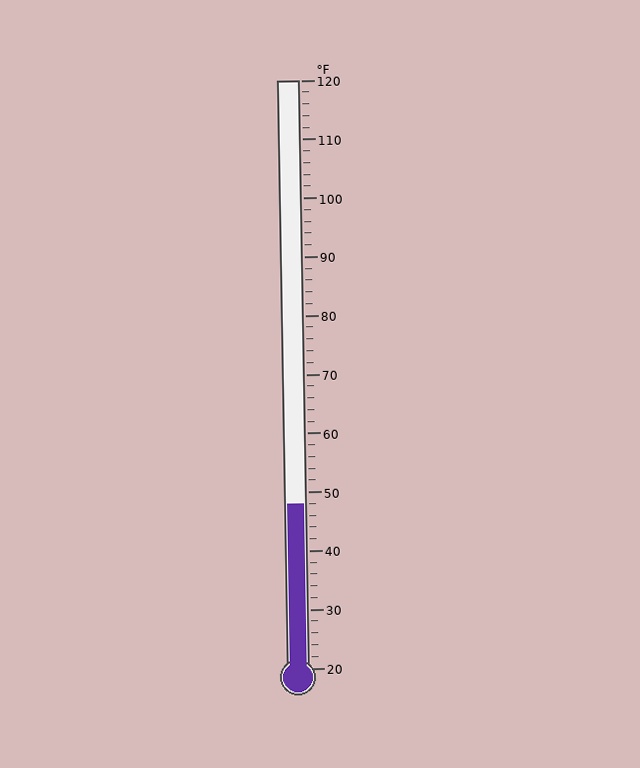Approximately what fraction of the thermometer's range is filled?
The thermometer is filled to approximately 30% of its range.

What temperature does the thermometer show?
The thermometer shows approximately 48°F.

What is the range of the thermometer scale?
The thermometer scale ranges from 20°F to 120°F.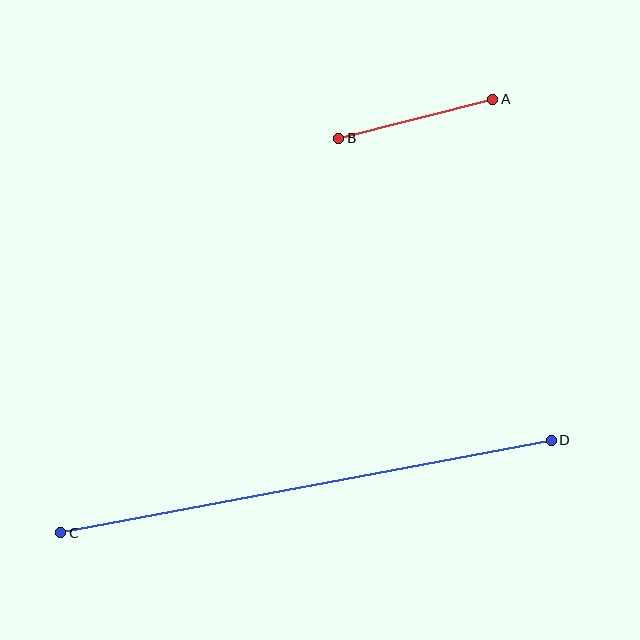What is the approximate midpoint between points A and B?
The midpoint is at approximately (416, 119) pixels.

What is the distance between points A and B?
The distance is approximately 159 pixels.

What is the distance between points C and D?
The distance is approximately 499 pixels.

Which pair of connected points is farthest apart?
Points C and D are farthest apart.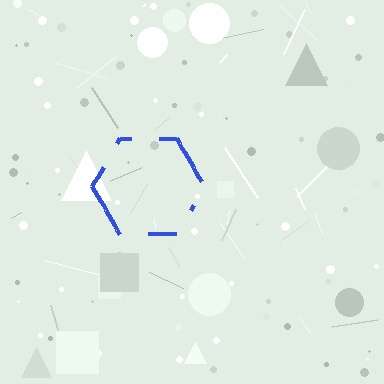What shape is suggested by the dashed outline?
The dashed outline suggests a hexagon.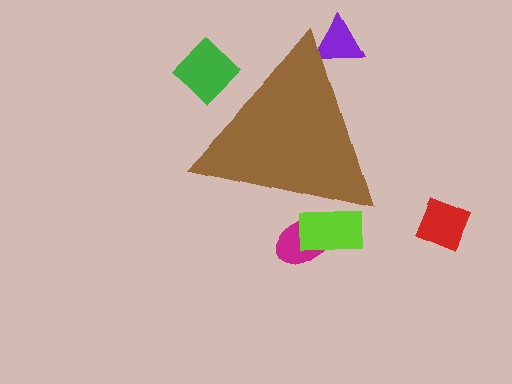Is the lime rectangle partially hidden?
Yes, the lime rectangle is partially hidden behind the brown triangle.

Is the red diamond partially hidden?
No, the red diamond is fully visible.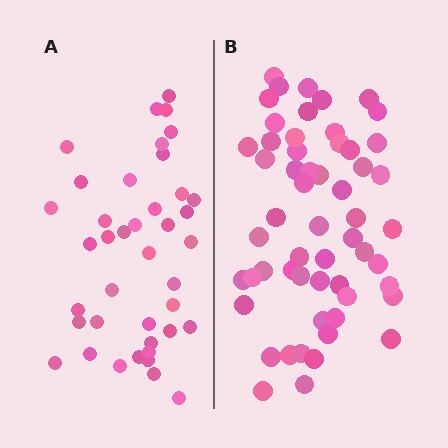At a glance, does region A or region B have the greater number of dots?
Region B (the right region) has more dots.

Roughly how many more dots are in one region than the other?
Region B has approximately 15 more dots than region A.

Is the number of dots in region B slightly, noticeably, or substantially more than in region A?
Region B has noticeably more, but not dramatically so. The ratio is roughly 1.4 to 1.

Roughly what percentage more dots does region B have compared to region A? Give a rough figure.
About 40% more.